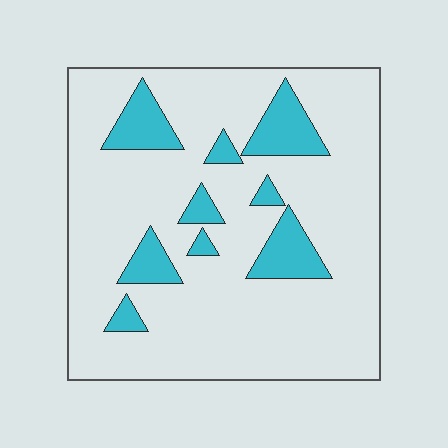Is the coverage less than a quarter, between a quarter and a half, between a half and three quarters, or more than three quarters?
Less than a quarter.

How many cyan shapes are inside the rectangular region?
9.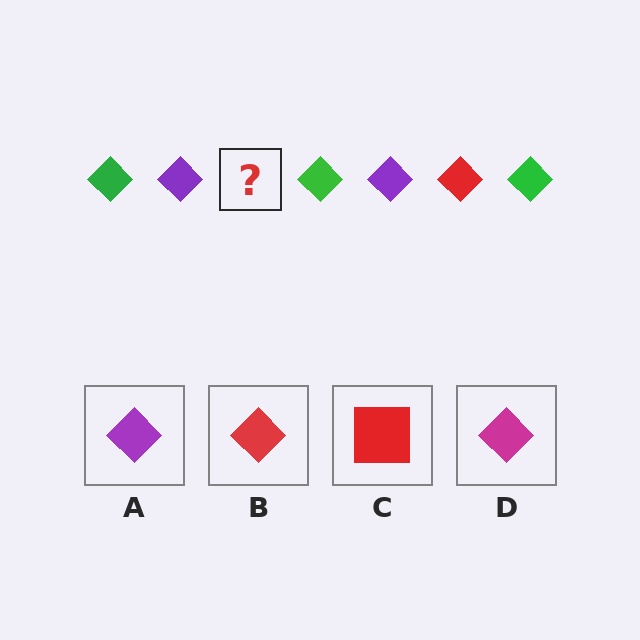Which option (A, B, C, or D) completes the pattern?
B.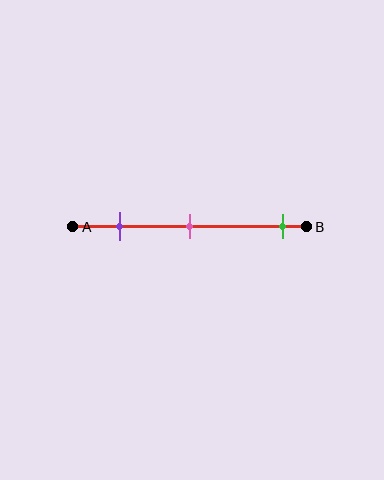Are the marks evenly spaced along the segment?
No, the marks are not evenly spaced.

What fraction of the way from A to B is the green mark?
The green mark is approximately 90% (0.9) of the way from A to B.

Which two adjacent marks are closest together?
The purple and pink marks are the closest adjacent pair.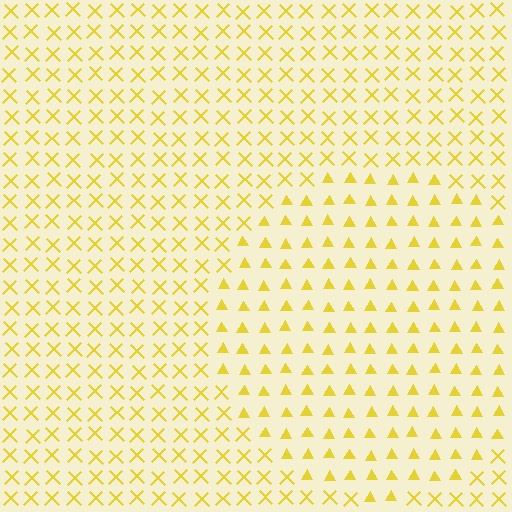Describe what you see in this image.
The image is filled with small yellow elements arranged in a uniform grid. A circle-shaped region contains triangles, while the surrounding area contains X marks. The boundary is defined purely by the change in element shape.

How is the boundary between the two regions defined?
The boundary is defined by a change in element shape: triangles inside vs. X marks outside. All elements share the same color and spacing.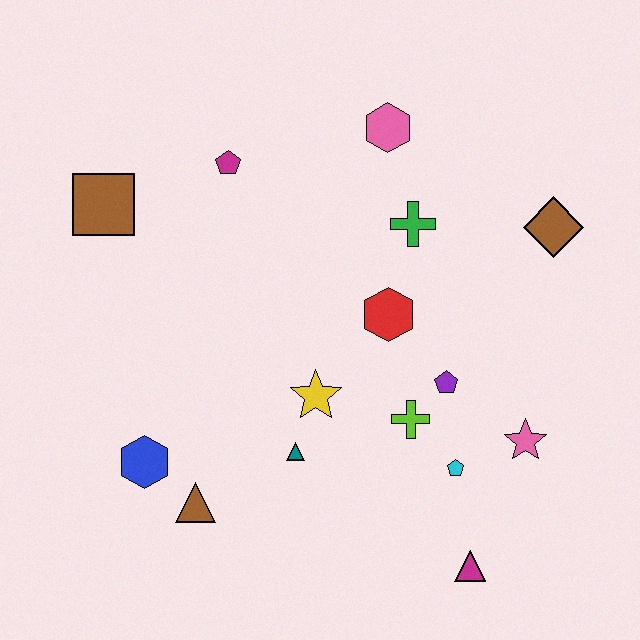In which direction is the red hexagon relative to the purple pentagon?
The red hexagon is above the purple pentagon.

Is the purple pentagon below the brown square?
Yes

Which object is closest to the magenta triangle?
The cyan pentagon is closest to the magenta triangle.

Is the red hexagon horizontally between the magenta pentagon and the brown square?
No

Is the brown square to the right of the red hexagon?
No